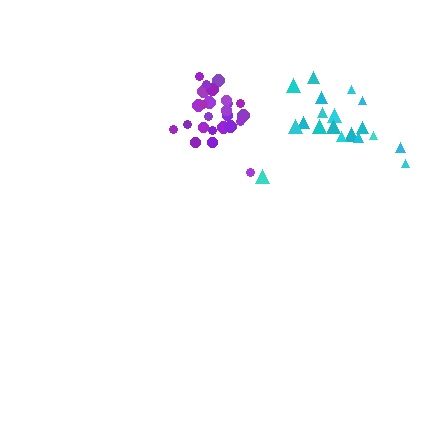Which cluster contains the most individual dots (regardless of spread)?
Purple (25).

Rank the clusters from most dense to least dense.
purple, cyan.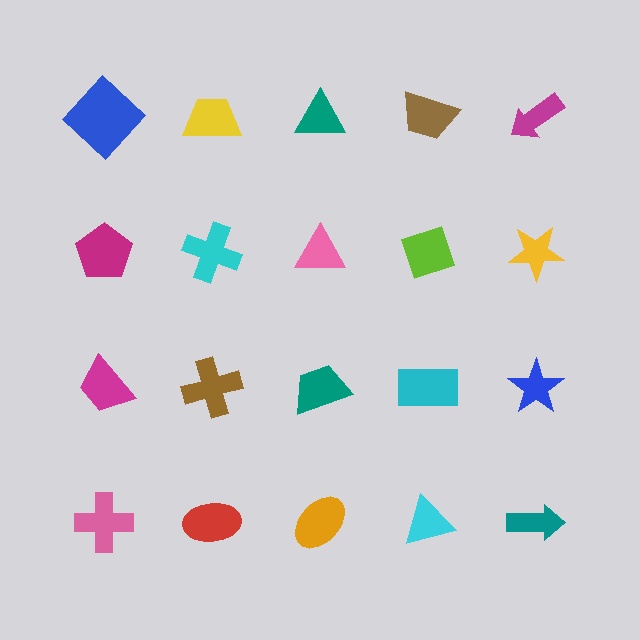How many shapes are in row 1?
5 shapes.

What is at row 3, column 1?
A magenta trapezoid.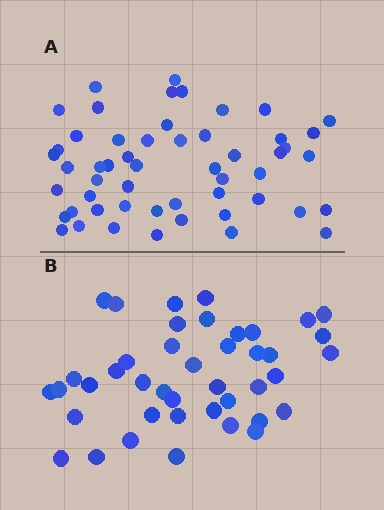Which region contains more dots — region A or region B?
Region A (the top region) has more dots.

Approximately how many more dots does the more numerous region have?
Region A has roughly 12 or so more dots than region B.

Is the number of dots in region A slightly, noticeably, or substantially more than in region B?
Region A has noticeably more, but not dramatically so. The ratio is roughly 1.3 to 1.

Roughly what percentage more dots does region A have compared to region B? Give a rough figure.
About 25% more.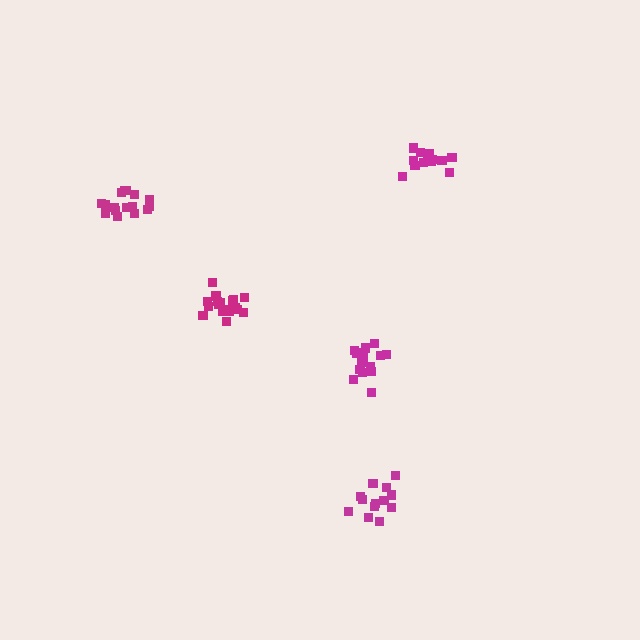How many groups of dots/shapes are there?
There are 5 groups.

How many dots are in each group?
Group 1: 15 dots, Group 2: 19 dots, Group 3: 16 dots, Group 4: 13 dots, Group 5: 13 dots (76 total).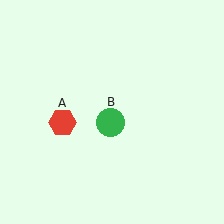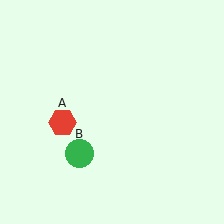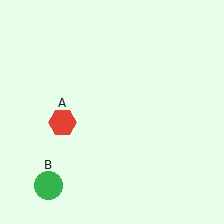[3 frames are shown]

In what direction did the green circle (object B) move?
The green circle (object B) moved down and to the left.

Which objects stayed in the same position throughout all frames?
Red hexagon (object A) remained stationary.